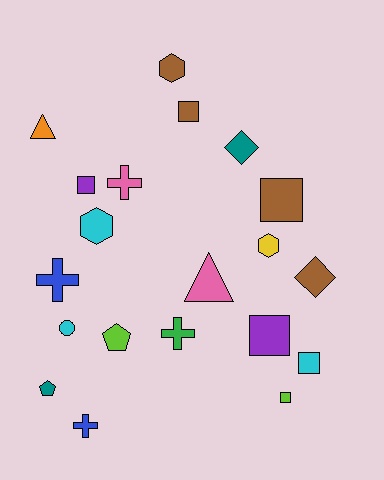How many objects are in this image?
There are 20 objects.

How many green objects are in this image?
There is 1 green object.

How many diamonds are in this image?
There are 2 diamonds.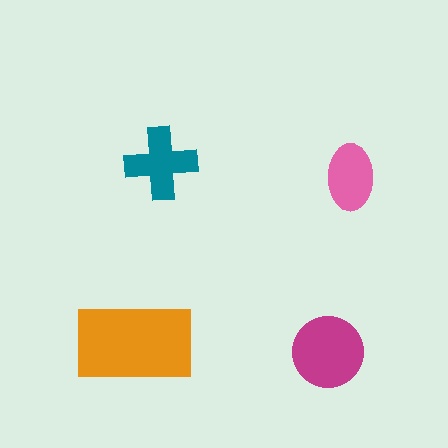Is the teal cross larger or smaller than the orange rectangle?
Smaller.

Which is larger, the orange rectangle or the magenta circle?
The orange rectangle.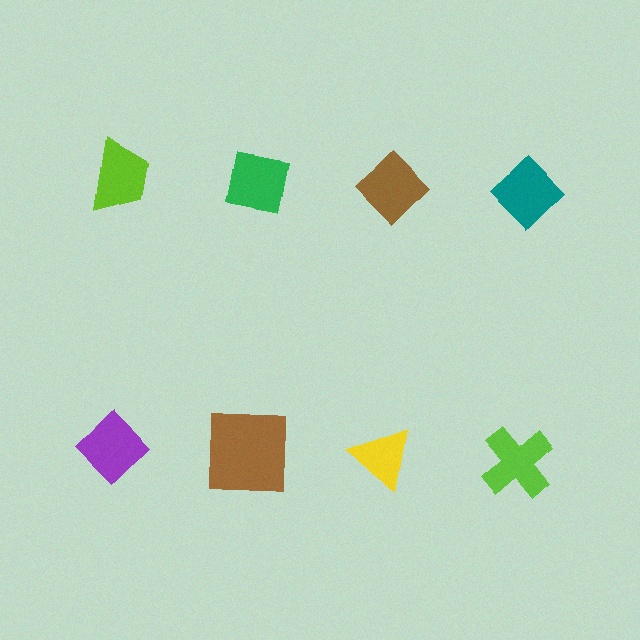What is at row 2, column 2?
A brown square.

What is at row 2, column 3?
A yellow triangle.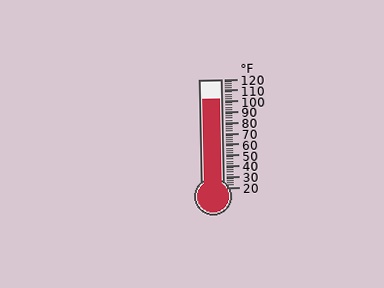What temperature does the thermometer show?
The thermometer shows approximately 102°F.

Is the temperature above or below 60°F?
The temperature is above 60°F.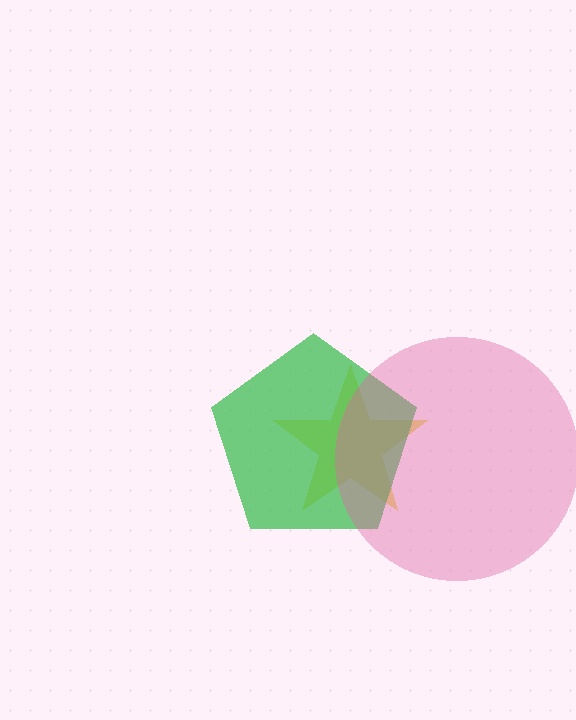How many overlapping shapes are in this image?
There are 3 overlapping shapes in the image.